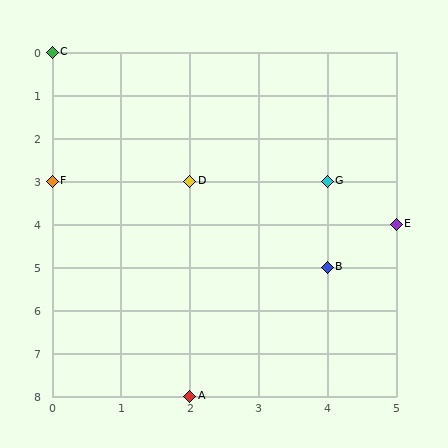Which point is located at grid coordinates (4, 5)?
Point B is at (4, 5).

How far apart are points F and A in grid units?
Points F and A are 2 columns and 5 rows apart (about 5.4 grid units diagonally).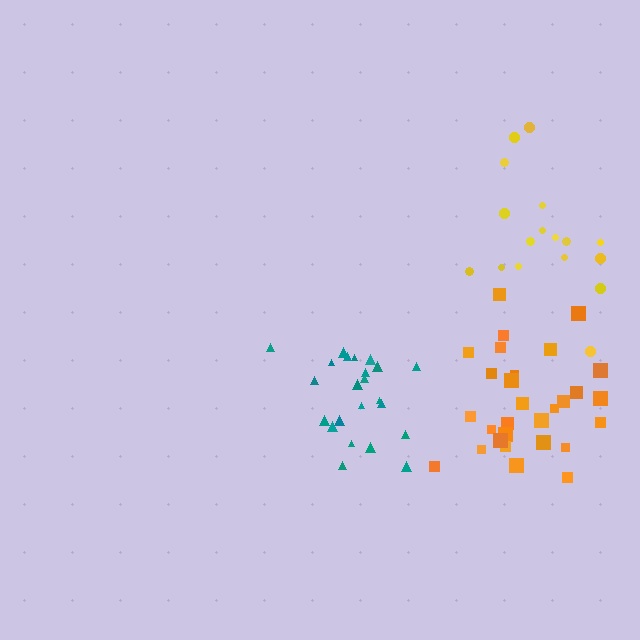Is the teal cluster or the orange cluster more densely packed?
Teal.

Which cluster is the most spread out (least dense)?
Yellow.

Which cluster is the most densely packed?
Teal.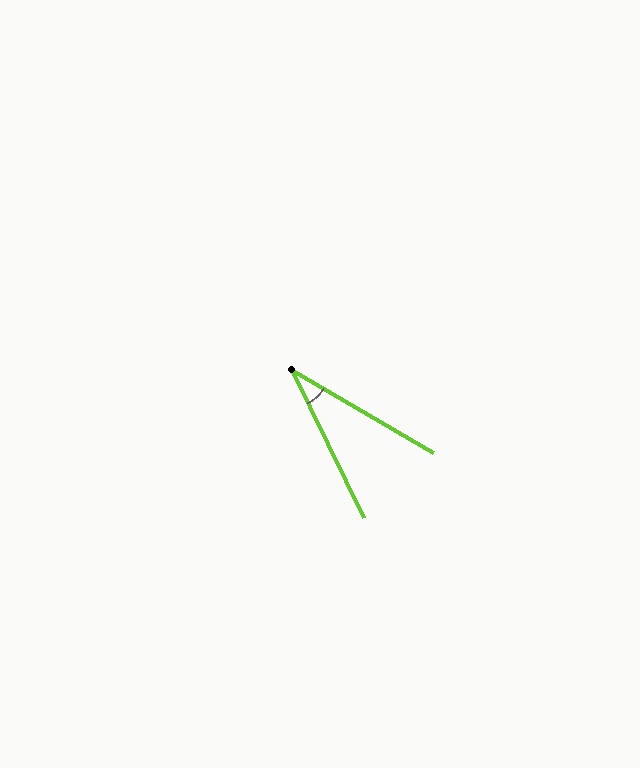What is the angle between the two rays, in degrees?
Approximately 34 degrees.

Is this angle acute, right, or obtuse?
It is acute.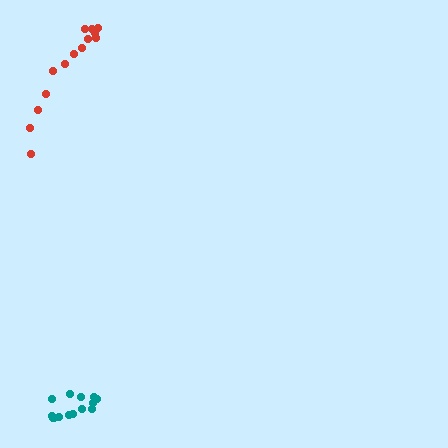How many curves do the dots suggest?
There are 2 distinct paths.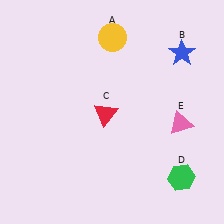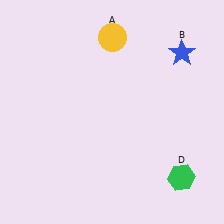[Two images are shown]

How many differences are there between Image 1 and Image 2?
There are 2 differences between the two images.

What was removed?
The red triangle (C), the pink triangle (E) were removed in Image 2.